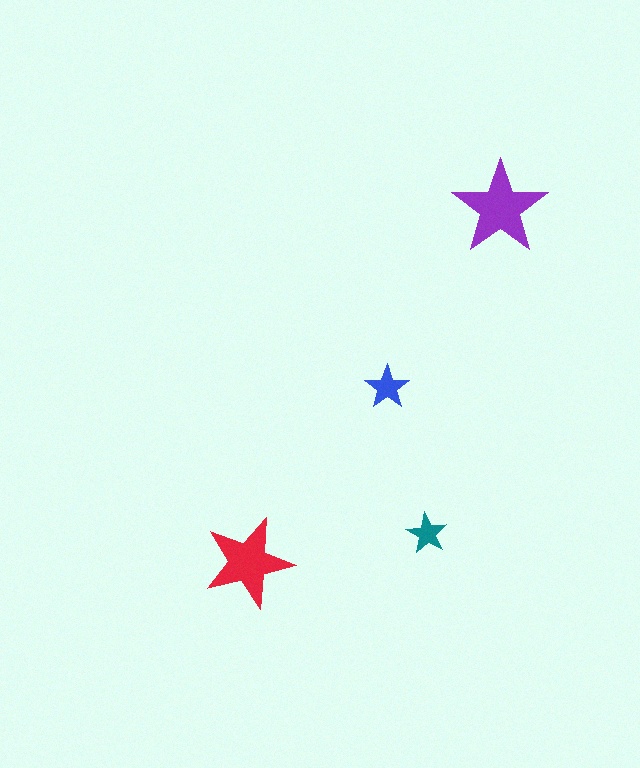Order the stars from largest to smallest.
the purple one, the red one, the blue one, the teal one.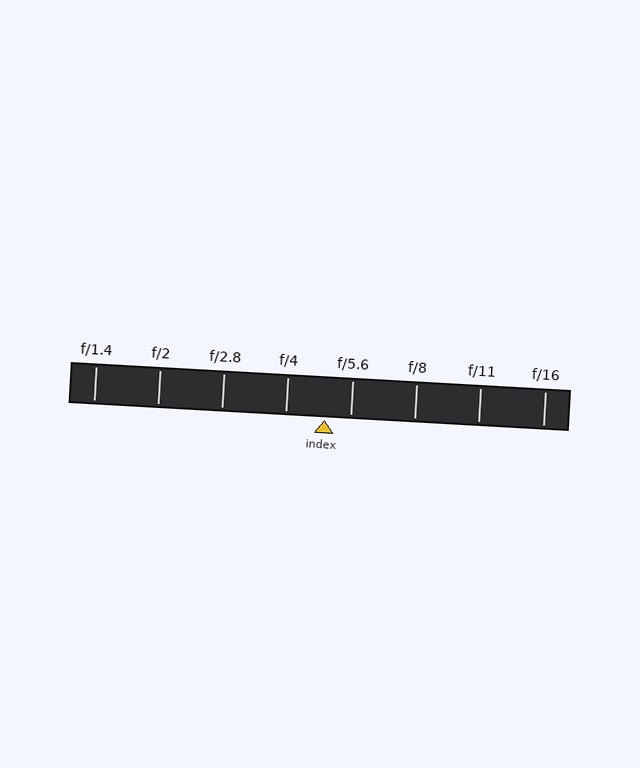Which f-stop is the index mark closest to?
The index mark is closest to f/5.6.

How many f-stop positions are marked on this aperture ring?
There are 8 f-stop positions marked.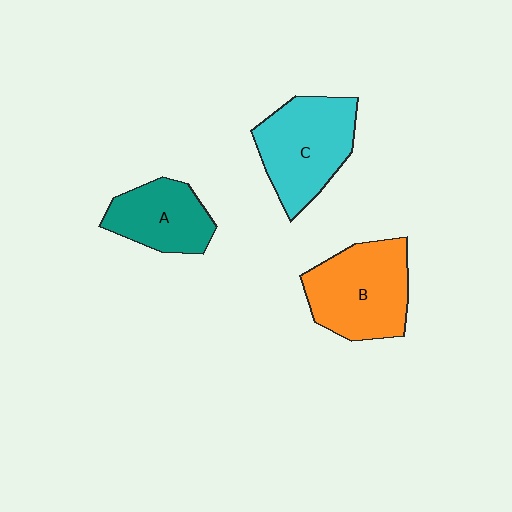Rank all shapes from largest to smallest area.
From largest to smallest: B (orange), C (cyan), A (teal).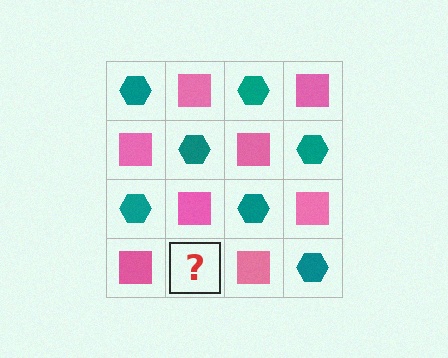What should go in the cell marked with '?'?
The missing cell should contain a teal hexagon.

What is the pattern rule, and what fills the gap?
The rule is that it alternates teal hexagon and pink square in a checkerboard pattern. The gap should be filled with a teal hexagon.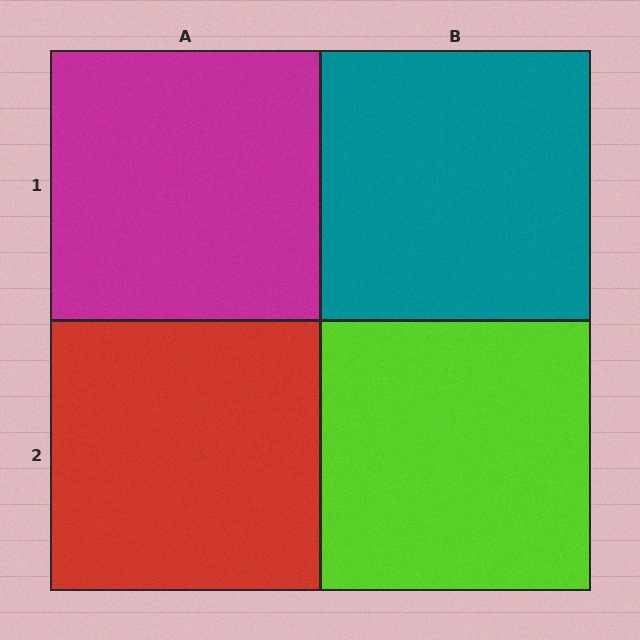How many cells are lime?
1 cell is lime.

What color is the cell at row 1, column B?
Teal.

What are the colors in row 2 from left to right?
Red, lime.